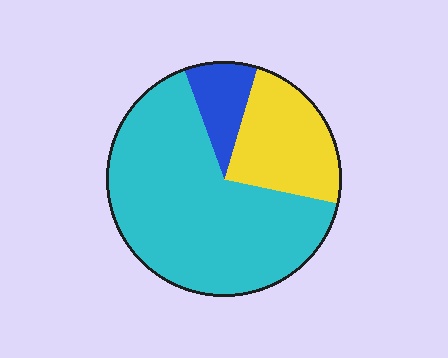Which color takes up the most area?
Cyan, at roughly 65%.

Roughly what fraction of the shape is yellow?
Yellow covers about 25% of the shape.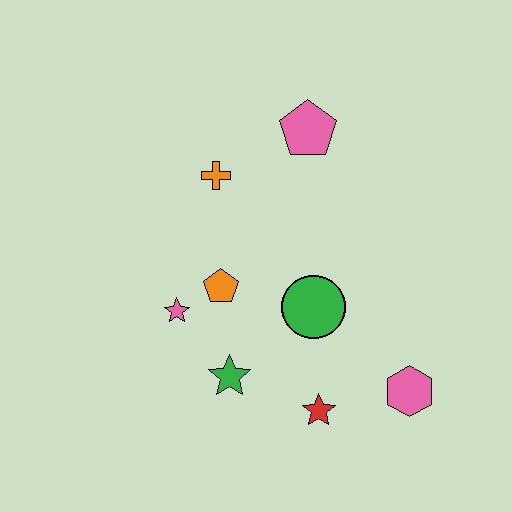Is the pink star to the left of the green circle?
Yes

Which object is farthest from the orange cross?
The pink hexagon is farthest from the orange cross.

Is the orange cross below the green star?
No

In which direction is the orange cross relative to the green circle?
The orange cross is above the green circle.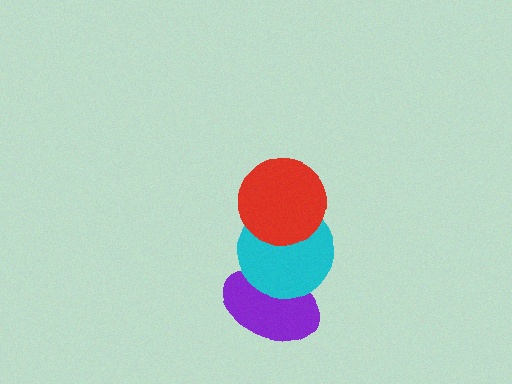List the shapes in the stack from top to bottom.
From top to bottom: the red circle, the cyan circle, the purple ellipse.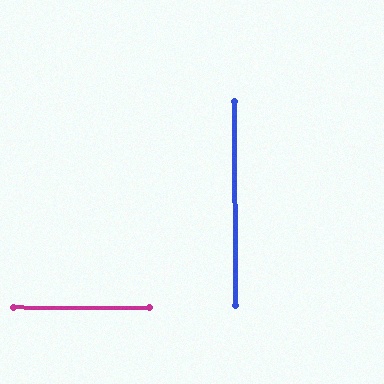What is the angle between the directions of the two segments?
Approximately 90 degrees.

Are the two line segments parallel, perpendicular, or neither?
Perpendicular — they meet at approximately 90°.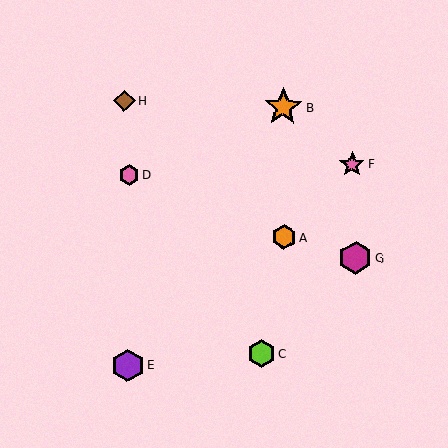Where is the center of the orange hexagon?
The center of the orange hexagon is at (284, 237).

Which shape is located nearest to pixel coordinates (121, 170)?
The pink hexagon (labeled D) at (129, 175) is nearest to that location.